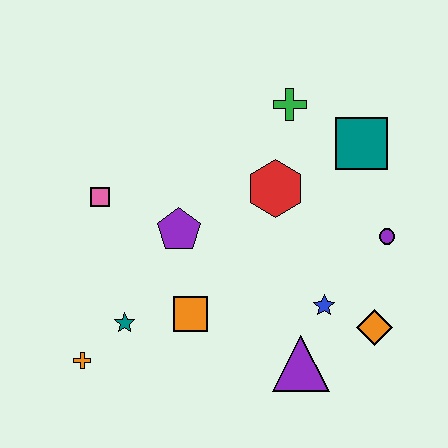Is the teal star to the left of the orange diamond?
Yes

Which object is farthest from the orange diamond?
The pink square is farthest from the orange diamond.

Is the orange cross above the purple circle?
No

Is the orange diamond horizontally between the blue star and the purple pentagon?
No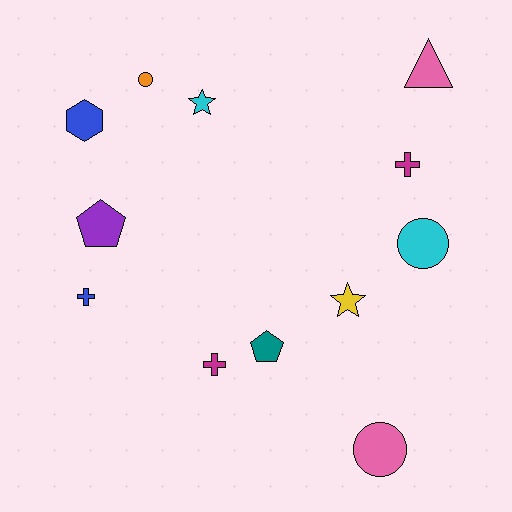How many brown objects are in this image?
There are no brown objects.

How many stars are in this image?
There are 2 stars.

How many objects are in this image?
There are 12 objects.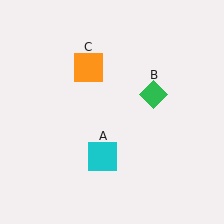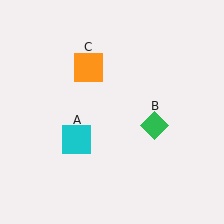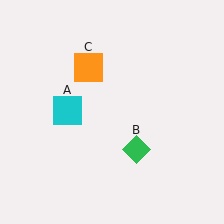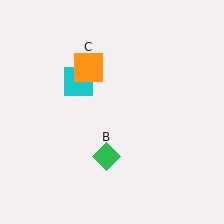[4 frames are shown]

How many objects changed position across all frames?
2 objects changed position: cyan square (object A), green diamond (object B).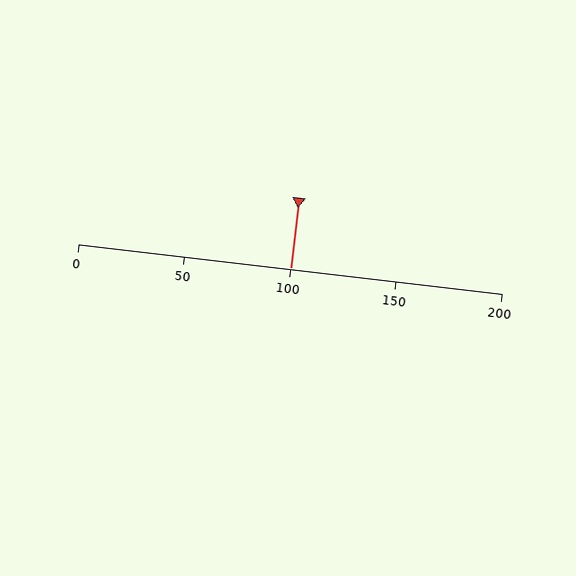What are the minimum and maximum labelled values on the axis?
The axis runs from 0 to 200.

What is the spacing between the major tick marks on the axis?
The major ticks are spaced 50 apart.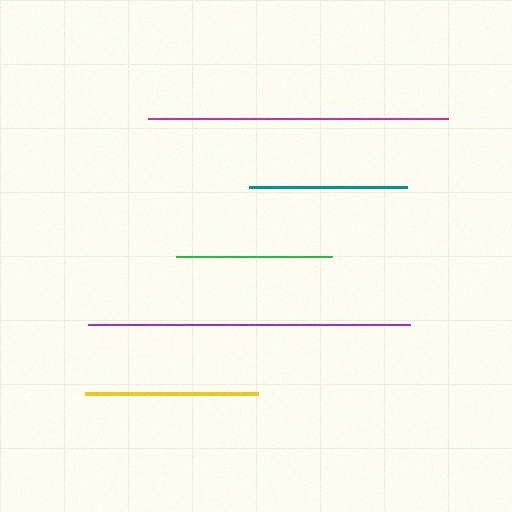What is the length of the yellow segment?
The yellow segment is approximately 172 pixels long.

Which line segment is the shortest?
The green line is the shortest at approximately 157 pixels.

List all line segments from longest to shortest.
From longest to shortest: purple, magenta, yellow, teal, green.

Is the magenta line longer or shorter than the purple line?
The purple line is longer than the magenta line.